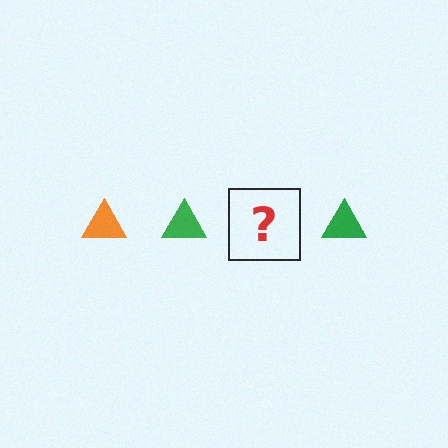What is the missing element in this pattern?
The missing element is an orange triangle.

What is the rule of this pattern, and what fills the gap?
The rule is that the pattern cycles through orange, green triangles. The gap should be filled with an orange triangle.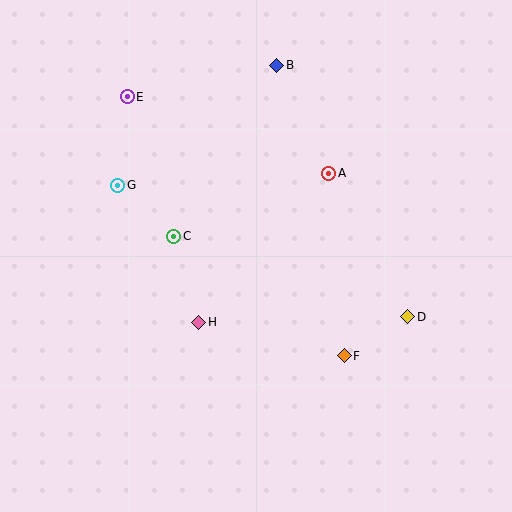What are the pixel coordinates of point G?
Point G is at (118, 185).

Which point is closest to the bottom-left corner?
Point H is closest to the bottom-left corner.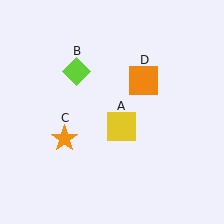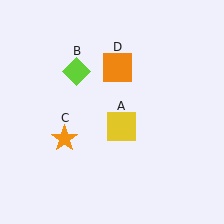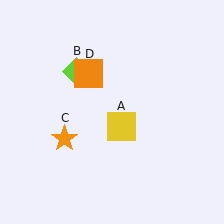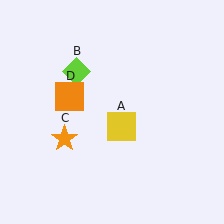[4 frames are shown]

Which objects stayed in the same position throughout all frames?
Yellow square (object A) and lime diamond (object B) and orange star (object C) remained stationary.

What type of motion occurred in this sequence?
The orange square (object D) rotated counterclockwise around the center of the scene.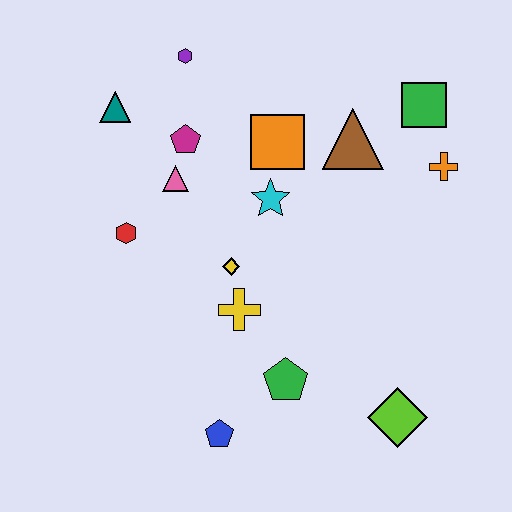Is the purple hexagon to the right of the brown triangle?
No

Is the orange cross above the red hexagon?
Yes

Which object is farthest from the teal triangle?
The lime diamond is farthest from the teal triangle.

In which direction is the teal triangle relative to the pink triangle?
The teal triangle is above the pink triangle.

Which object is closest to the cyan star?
The orange square is closest to the cyan star.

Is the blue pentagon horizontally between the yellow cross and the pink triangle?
Yes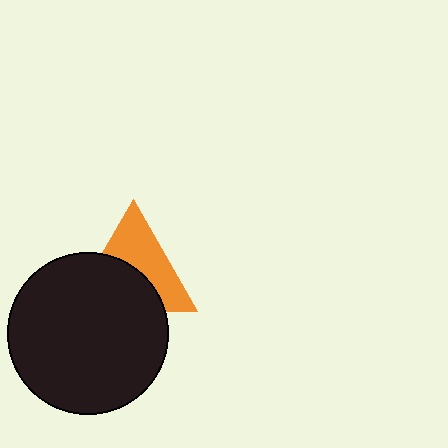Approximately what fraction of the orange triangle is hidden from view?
Roughly 49% of the orange triangle is hidden behind the black circle.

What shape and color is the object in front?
The object in front is a black circle.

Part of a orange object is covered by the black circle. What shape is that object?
It is a triangle.